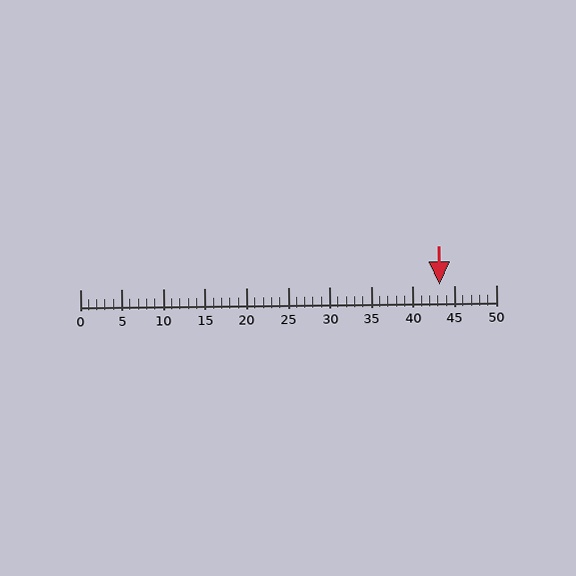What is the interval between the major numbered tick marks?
The major tick marks are spaced 5 units apart.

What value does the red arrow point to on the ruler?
The red arrow points to approximately 43.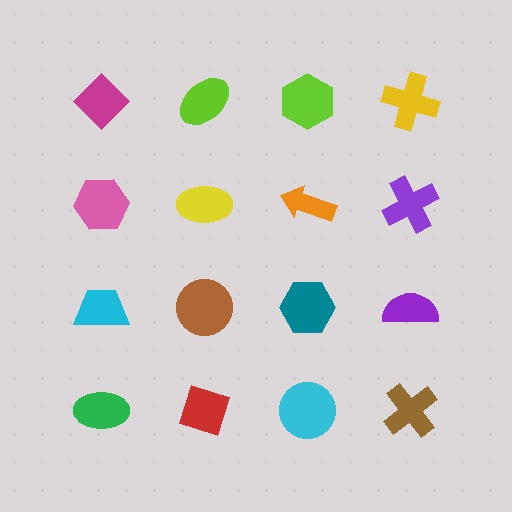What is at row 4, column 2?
A red diamond.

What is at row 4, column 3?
A cyan circle.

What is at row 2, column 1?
A pink hexagon.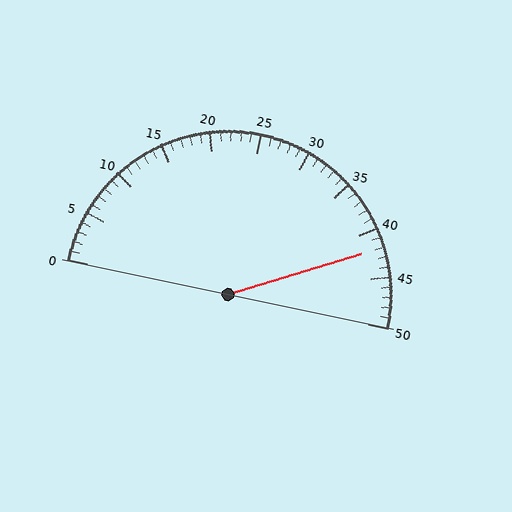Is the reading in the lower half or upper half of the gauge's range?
The reading is in the upper half of the range (0 to 50).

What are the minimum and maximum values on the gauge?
The gauge ranges from 0 to 50.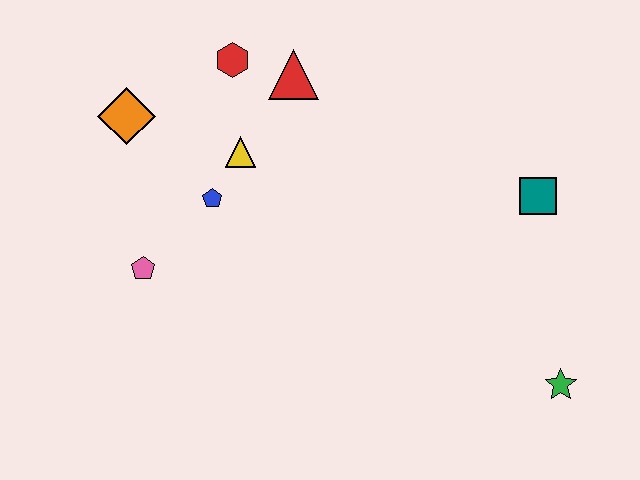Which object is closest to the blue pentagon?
The yellow triangle is closest to the blue pentagon.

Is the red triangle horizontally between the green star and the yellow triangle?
Yes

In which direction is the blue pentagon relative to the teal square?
The blue pentagon is to the left of the teal square.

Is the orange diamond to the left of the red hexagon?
Yes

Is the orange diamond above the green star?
Yes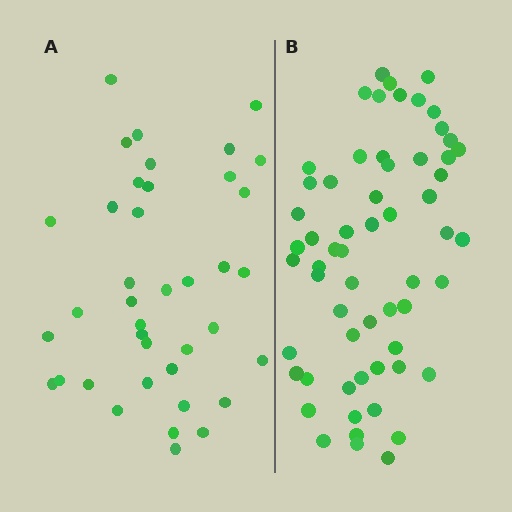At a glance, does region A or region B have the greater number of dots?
Region B (the right region) has more dots.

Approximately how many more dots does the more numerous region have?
Region B has approximately 20 more dots than region A.